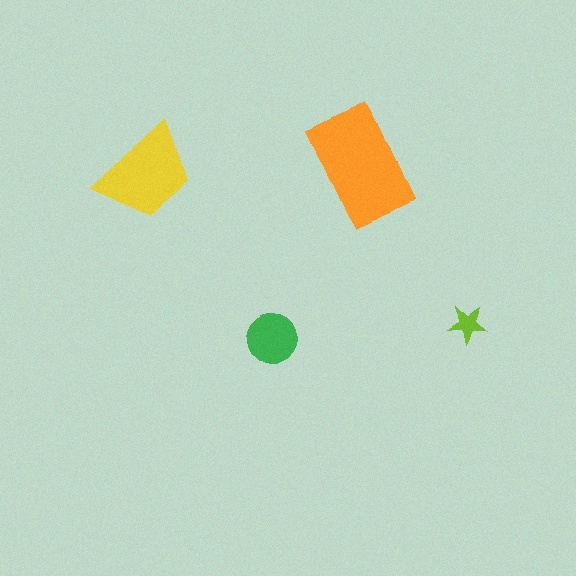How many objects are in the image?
There are 4 objects in the image.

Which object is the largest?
The orange rectangle.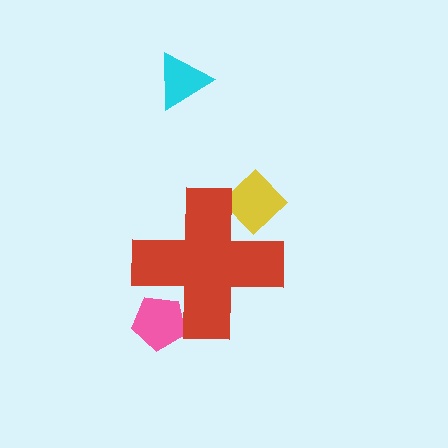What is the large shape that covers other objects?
A red cross.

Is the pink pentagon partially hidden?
Yes, the pink pentagon is partially hidden behind the red cross.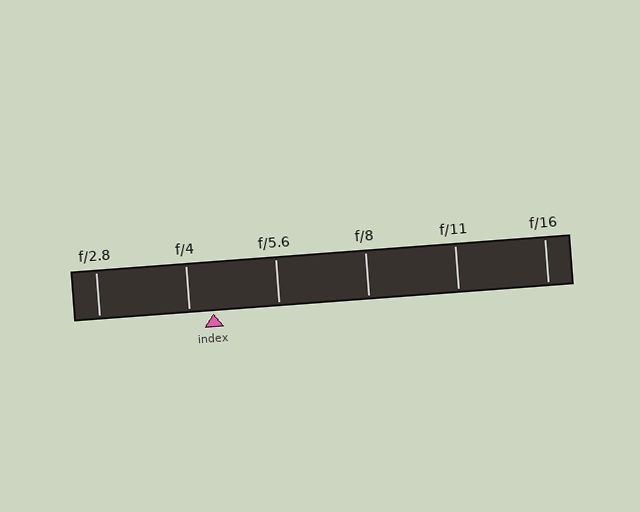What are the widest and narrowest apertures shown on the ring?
The widest aperture shown is f/2.8 and the narrowest is f/16.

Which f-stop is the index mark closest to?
The index mark is closest to f/4.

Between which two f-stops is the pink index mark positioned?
The index mark is between f/4 and f/5.6.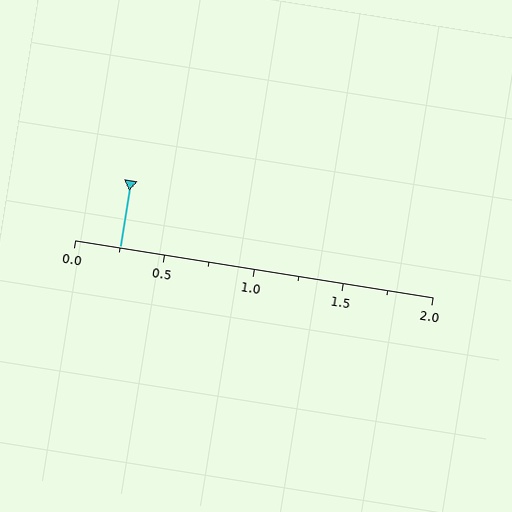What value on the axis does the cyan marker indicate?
The marker indicates approximately 0.25.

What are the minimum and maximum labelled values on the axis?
The axis runs from 0.0 to 2.0.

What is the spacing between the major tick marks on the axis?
The major ticks are spaced 0.5 apart.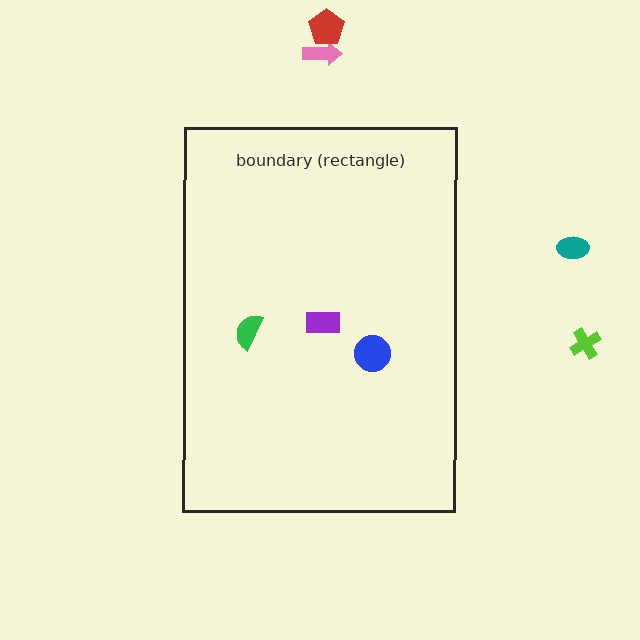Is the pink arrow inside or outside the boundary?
Outside.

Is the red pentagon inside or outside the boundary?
Outside.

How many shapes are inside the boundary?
3 inside, 4 outside.